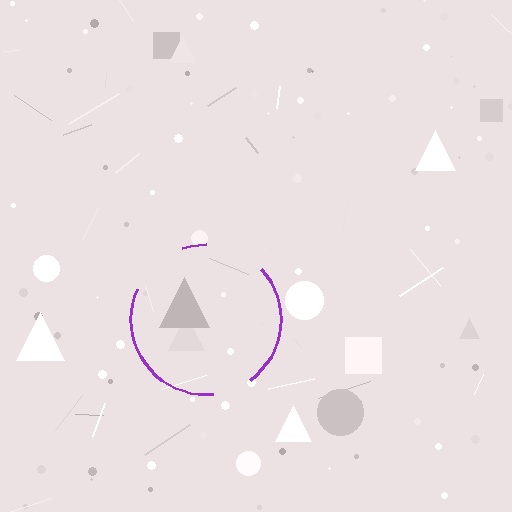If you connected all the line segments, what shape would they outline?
They would outline a circle.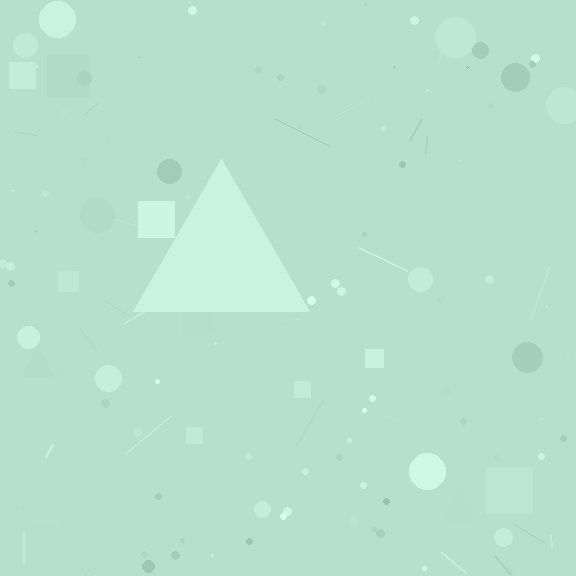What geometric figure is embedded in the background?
A triangle is embedded in the background.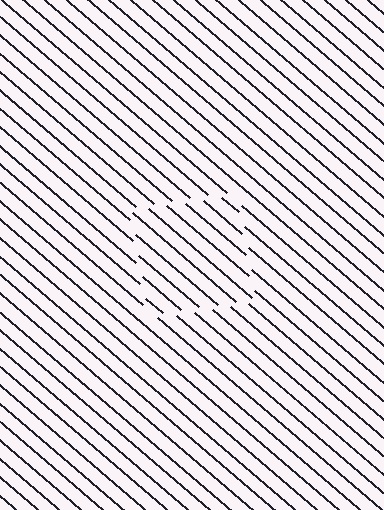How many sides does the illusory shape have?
4 sides — the line-ends trace a square.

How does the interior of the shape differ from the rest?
The interior of the shape contains the same grating, shifted by half a period — the contour is defined by the phase discontinuity where line-ends from the inner and outer gratings abut.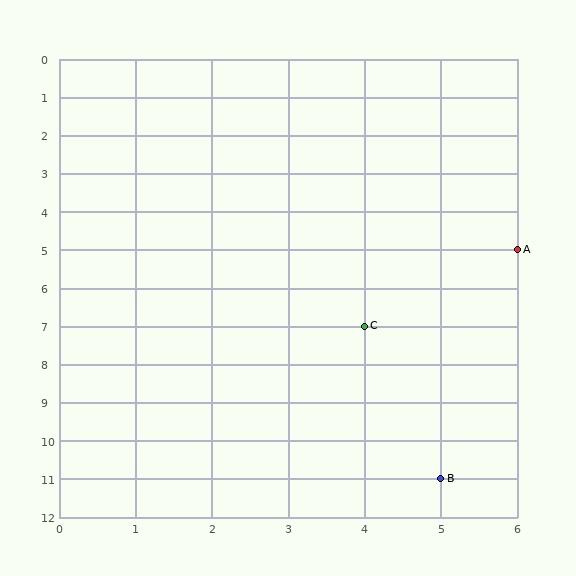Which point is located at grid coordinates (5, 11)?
Point B is at (5, 11).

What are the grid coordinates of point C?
Point C is at grid coordinates (4, 7).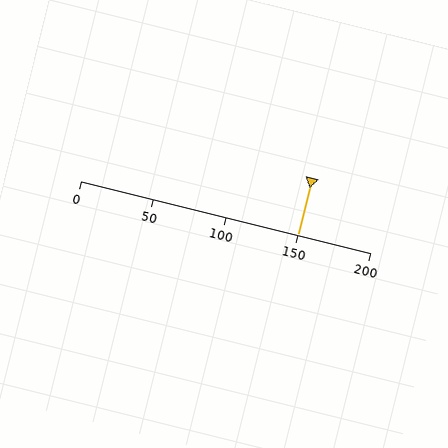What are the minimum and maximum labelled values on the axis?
The axis runs from 0 to 200.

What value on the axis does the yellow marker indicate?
The marker indicates approximately 150.